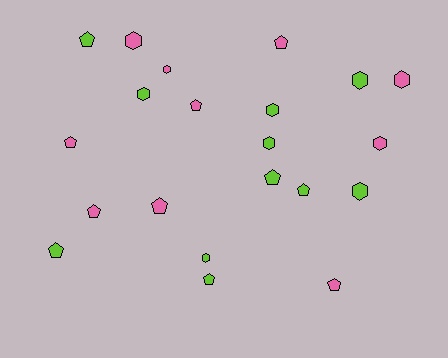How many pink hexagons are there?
There are 4 pink hexagons.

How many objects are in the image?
There are 21 objects.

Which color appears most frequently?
Lime, with 11 objects.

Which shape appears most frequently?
Pentagon, with 11 objects.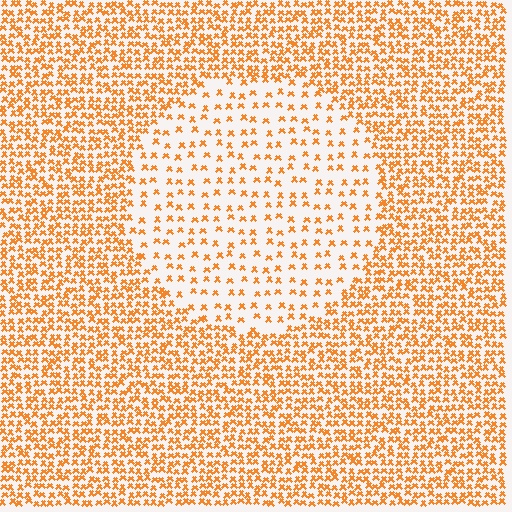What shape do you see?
I see a circle.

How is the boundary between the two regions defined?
The boundary is defined by a change in element density (approximately 2.5x ratio). All elements are the same color, size, and shape.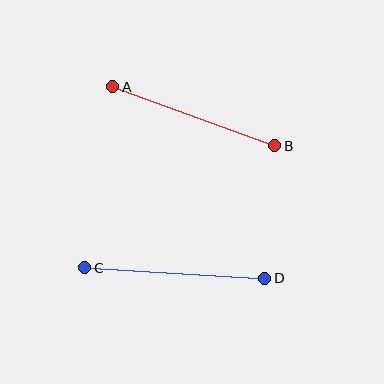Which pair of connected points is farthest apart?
Points C and D are farthest apart.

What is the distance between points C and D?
The distance is approximately 180 pixels.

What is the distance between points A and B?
The distance is approximately 173 pixels.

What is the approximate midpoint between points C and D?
The midpoint is at approximately (175, 273) pixels.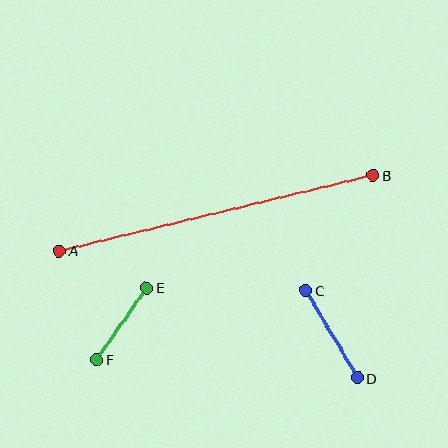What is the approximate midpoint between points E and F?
The midpoint is at approximately (122, 324) pixels.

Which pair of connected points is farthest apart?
Points A and B are farthest apart.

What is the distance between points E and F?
The distance is approximately 87 pixels.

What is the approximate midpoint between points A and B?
The midpoint is at approximately (216, 213) pixels.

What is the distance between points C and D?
The distance is approximately 102 pixels.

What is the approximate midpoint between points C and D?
The midpoint is at approximately (332, 334) pixels.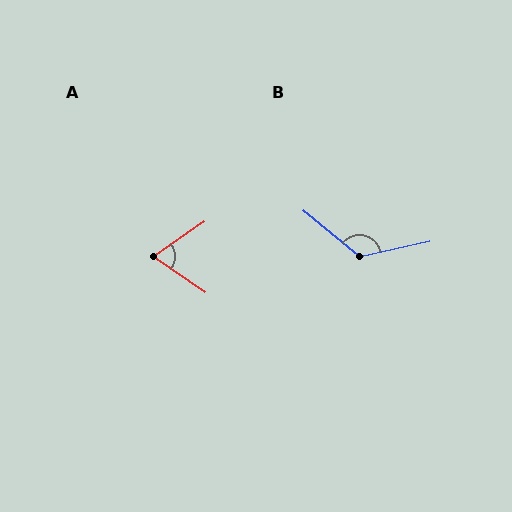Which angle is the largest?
B, at approximately 128 degrees.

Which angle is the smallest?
A, at approximately 70 degrees.